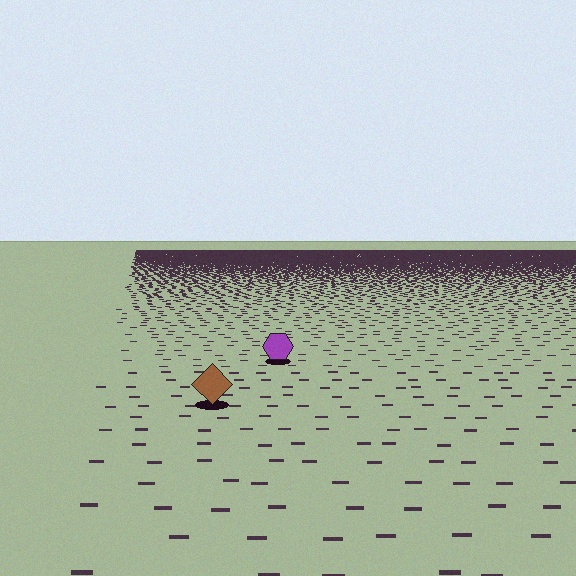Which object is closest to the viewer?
The brown diamond is closest. The texture marks near it are larger and more spread out.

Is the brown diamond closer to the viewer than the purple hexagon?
Yes. The brown diamond is closer — you can tell from the texture gradient: the ground texture is coarser near it.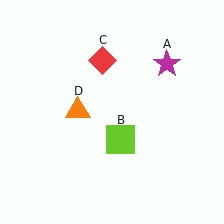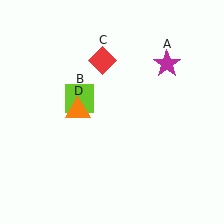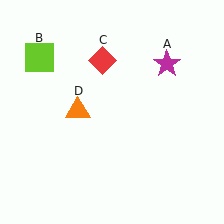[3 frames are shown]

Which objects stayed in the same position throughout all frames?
Magenta star (object A) and red diamond (object C) and orange triangle (object D) remained stationary.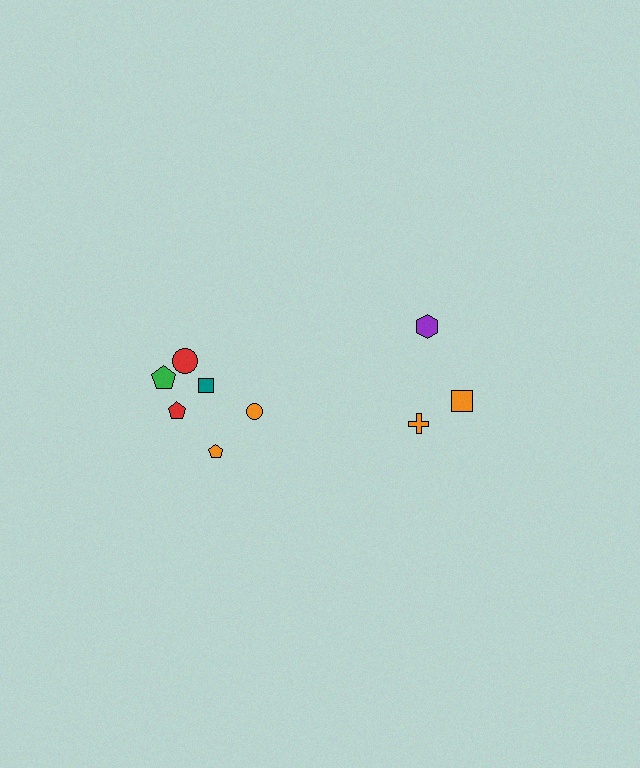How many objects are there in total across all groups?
There are 9 objects.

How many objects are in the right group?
There are 3 objects.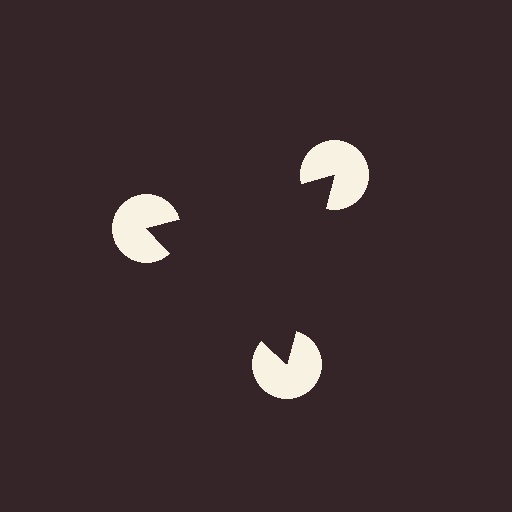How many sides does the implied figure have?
3 sides.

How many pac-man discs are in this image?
There are 3 — one at each vertex of the illusory triangle.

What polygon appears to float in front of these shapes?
An illusory triangle — its edges are inferred from the aligned wedge cuts in the pac-man discs, not physically drawn.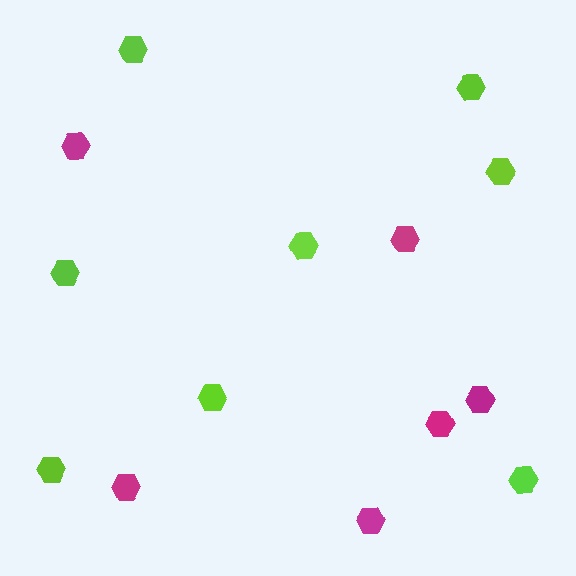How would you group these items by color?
There are 2 groups: one group of lime hexagons (8) and one group of magenta hexagons (6).